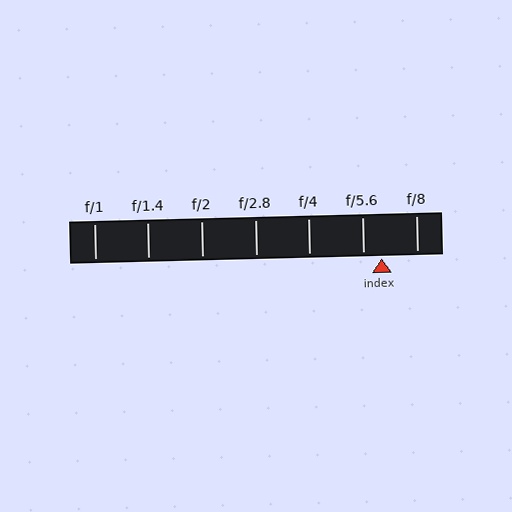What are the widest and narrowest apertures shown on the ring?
The widest aperture shown is f/1 and the narrowest is f/8.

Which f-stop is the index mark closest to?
The index mark is closest to f/5.6.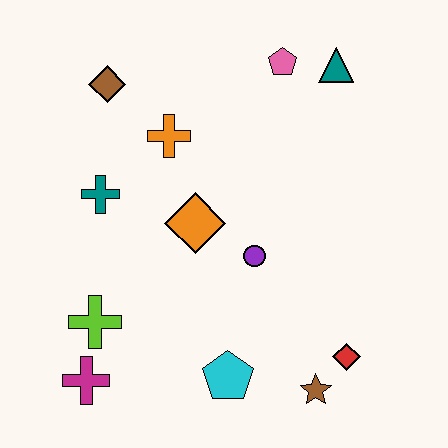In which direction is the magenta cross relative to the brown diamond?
The magenta cross is below the brown diamond.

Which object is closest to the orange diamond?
The purple circle is closest to the orange diamond.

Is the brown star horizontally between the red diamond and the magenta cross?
Yes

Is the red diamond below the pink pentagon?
Yes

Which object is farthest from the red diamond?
The brown diamond is farthest from the red diamond.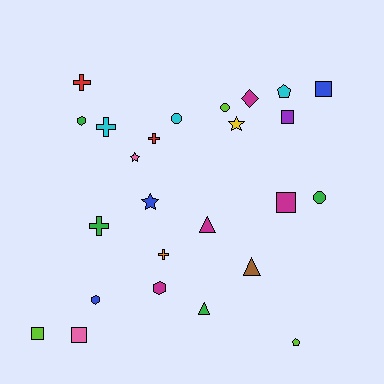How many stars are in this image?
There are 3 stars.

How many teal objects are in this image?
There are no teal objects.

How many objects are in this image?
There are 25 objects.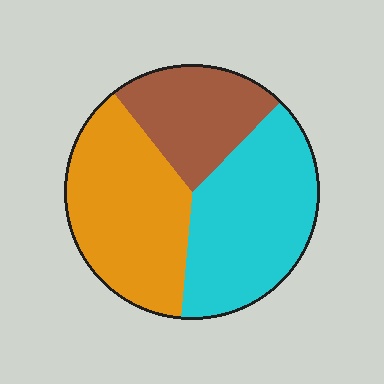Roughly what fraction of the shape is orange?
Orange takes up about three eighths (3/8) of the shape.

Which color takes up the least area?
Brown, at roughly 25%.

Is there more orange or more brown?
Orange.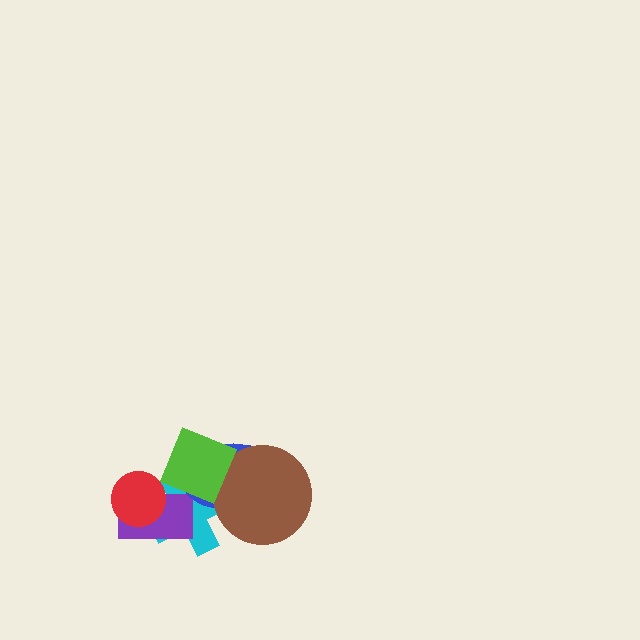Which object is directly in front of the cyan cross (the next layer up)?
The purple rectangle is directly in front of the cyan cross.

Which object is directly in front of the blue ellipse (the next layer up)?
The brown circle is directly in front of the blue ellipse.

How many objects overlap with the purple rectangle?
3 objects overlap with the purple rectangle.